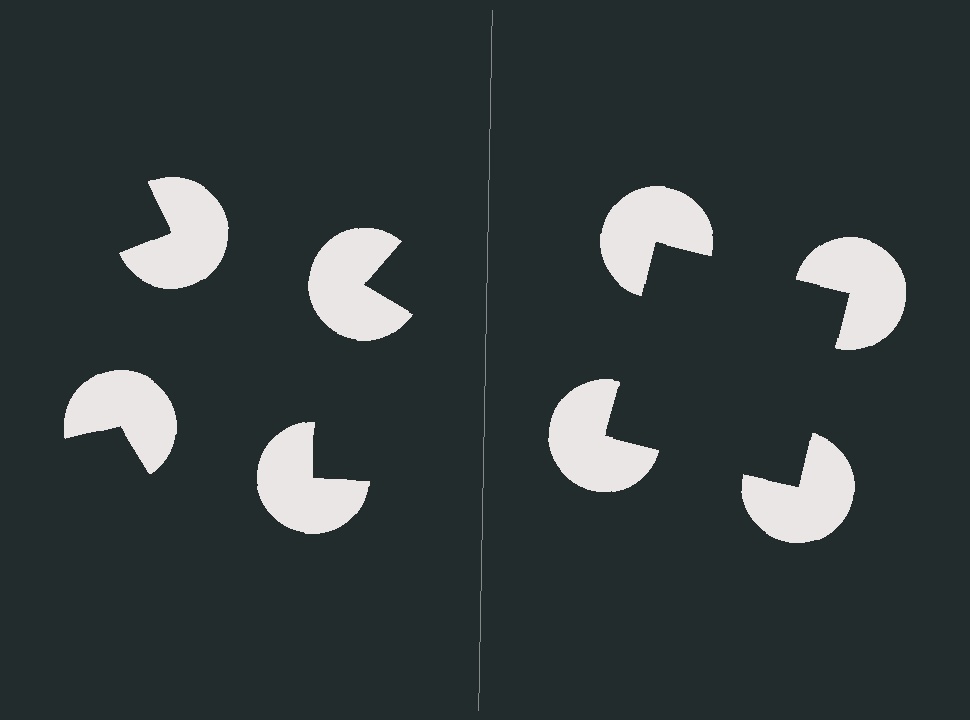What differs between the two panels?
The pac-man discs are positioned identically on both sides; only the wedge orientations differ. On the right they align to a square; on the left they are misaligned.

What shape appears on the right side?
An illusory square.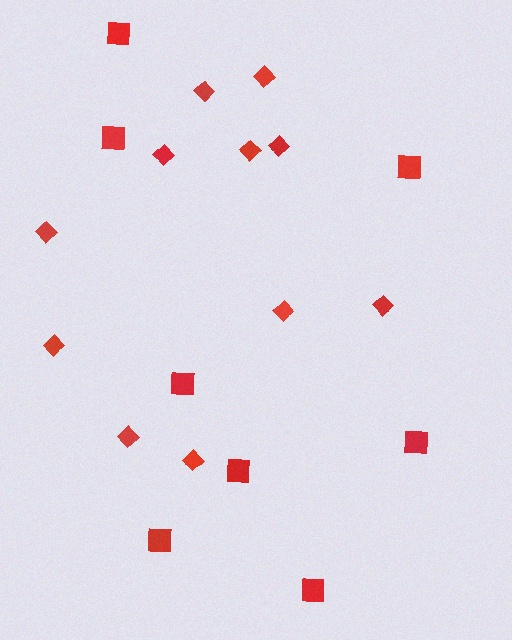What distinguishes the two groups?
There are 2 groups: one group of diamonds (11) and one group of squares (8).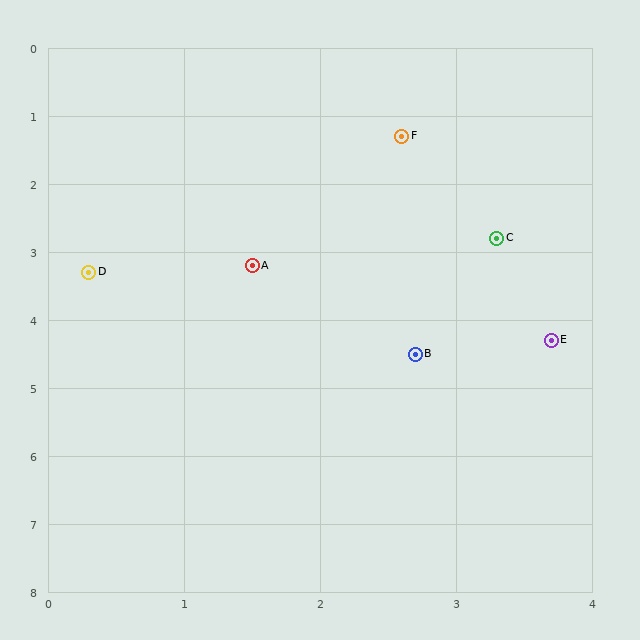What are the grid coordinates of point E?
Point E is at approximately (3.7, 4.3).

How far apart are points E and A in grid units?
Points E and A are about 2.5 grid units apart.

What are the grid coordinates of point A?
Point A is at approximately (1.5, 3.2).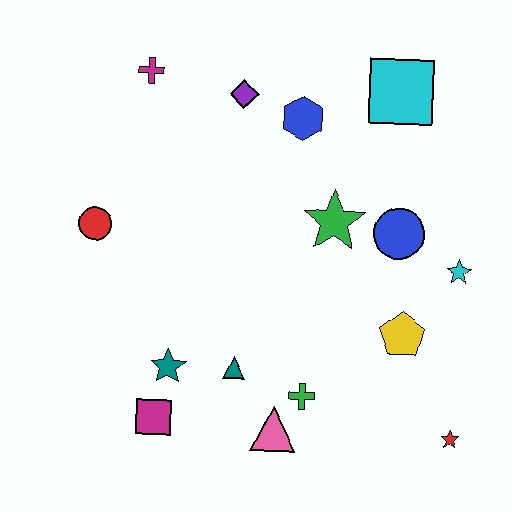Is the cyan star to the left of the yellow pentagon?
No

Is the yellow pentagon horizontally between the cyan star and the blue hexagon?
Yes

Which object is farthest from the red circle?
The red star is farthest from the red circle.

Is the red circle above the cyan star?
Yes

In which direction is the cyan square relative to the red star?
The cyan square is above the red star.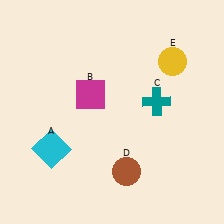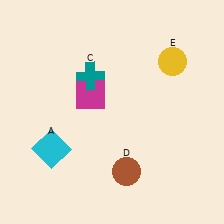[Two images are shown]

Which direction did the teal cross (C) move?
The teal cross (C) moved left.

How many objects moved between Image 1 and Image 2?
1 object moved between the two images.